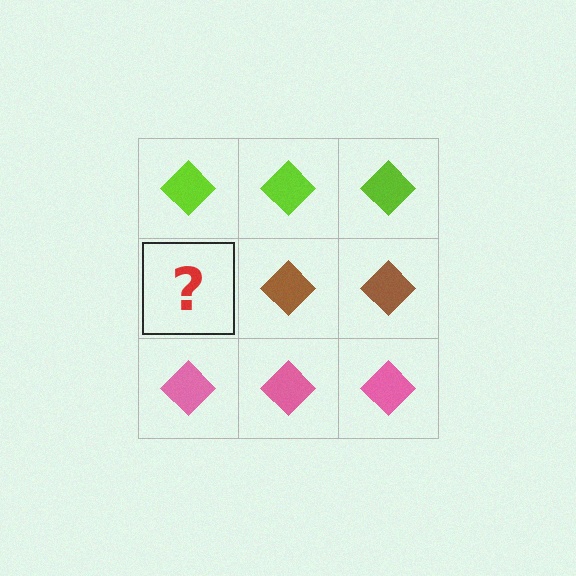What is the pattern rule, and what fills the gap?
The rule is that each row has a consistent color. The gap should be filled with a brown diamond.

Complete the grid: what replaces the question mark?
The question mark should be replaced with a brown diamond.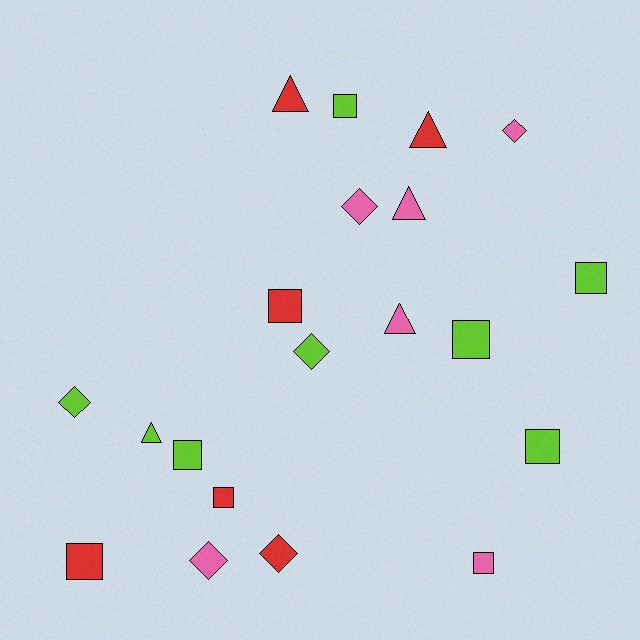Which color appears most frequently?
Lime, with 8 objects.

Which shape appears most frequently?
Square, with 9 objects.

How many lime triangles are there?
There is 1 lime triangle.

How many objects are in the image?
There are 20 objects.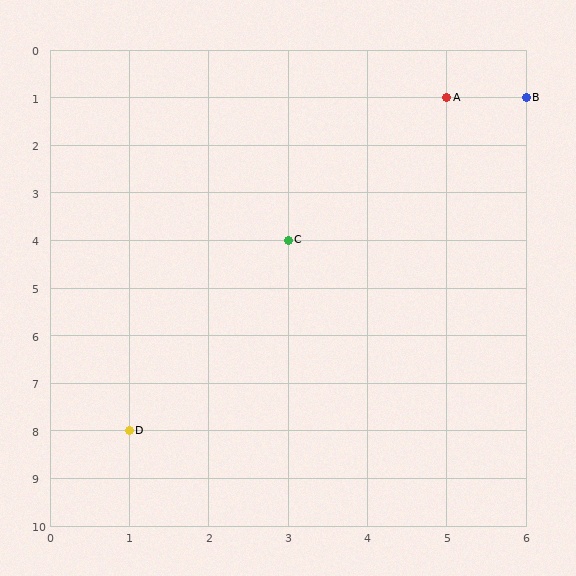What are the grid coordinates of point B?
Point B is at grid coordinates (6, 1).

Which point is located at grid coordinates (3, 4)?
Point C is at (3, 4).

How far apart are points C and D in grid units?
Points C and D are 2 columns and 4 rows apart (about 4.5 grid units diagonally).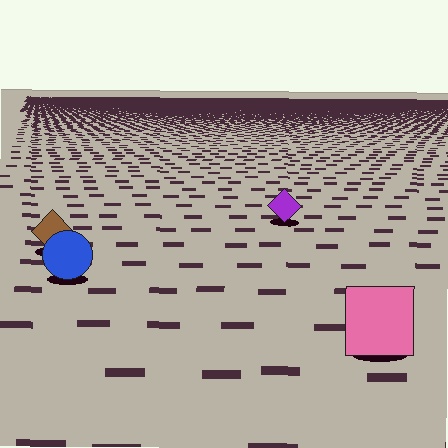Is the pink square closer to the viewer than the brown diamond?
Yes. The pink square is closer — you can tell from the texture gradient: the ground texture is coarser near it.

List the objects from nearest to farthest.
From nearest to farthest: the pink square, the blue circle, the brown diamond, the purple diamond.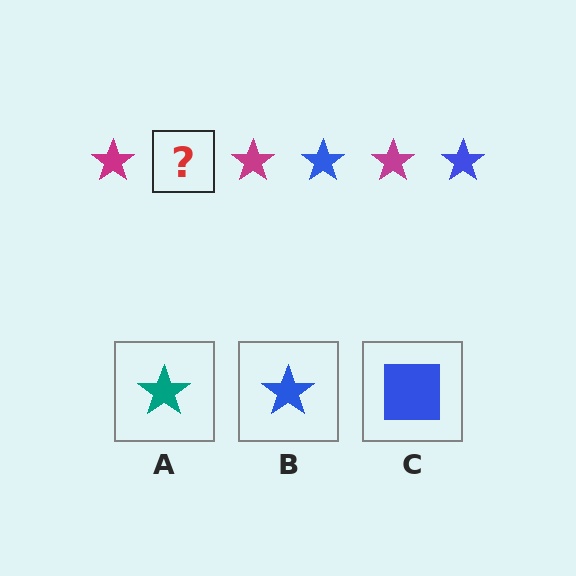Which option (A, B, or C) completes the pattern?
B.